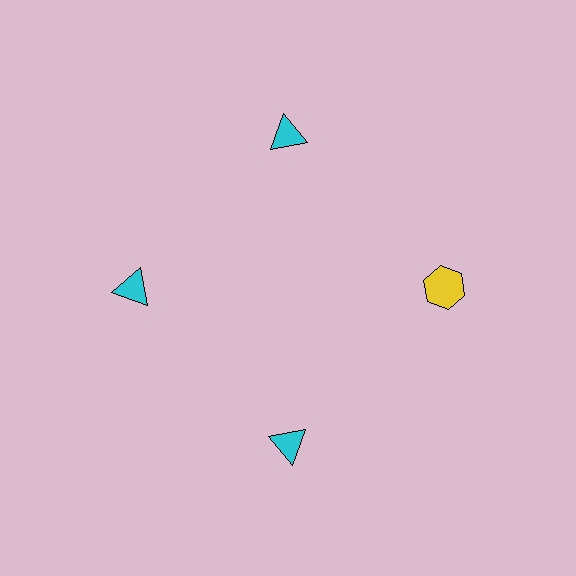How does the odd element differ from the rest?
It differs in both color (yellow instead of cyan) and shape (hexagon instead of triangle).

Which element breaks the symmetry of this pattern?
The yellow hexagon at roughly the 3 o'clock position breaks the symmetry. All other shapes are cyan triangles.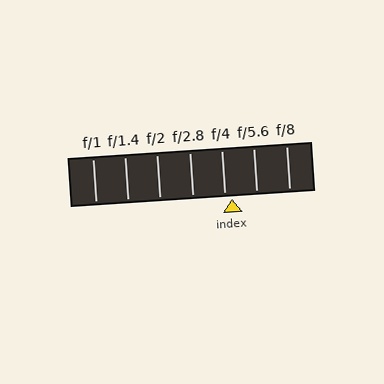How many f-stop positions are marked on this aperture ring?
There are 7 f-stop positions marked.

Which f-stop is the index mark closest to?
The index mark is closest to f/4.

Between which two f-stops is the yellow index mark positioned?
The index mark is between f/4 and f/5.6.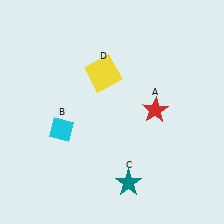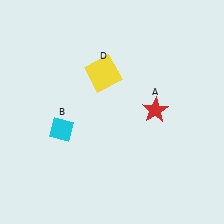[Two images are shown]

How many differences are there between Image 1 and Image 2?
There is 1 difference between the two images.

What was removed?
The teal star (C) was removed in Image 2.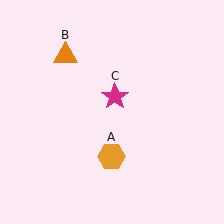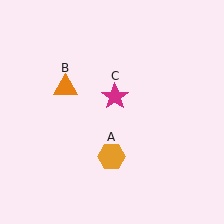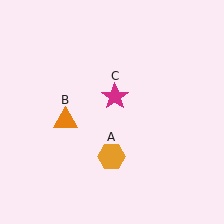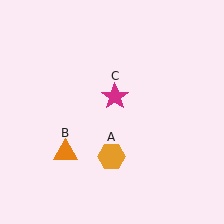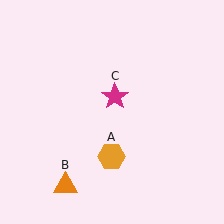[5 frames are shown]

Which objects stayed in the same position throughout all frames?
Orange hexagon (object A) and magenta star (object C) remained stationary.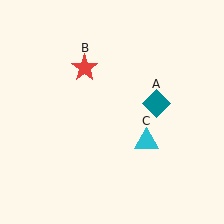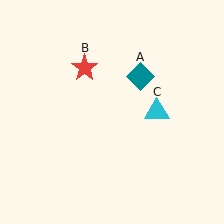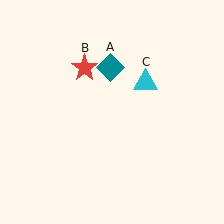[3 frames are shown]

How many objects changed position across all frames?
2 objects changed position: teal diamond (object A), cyan triangle (object C).